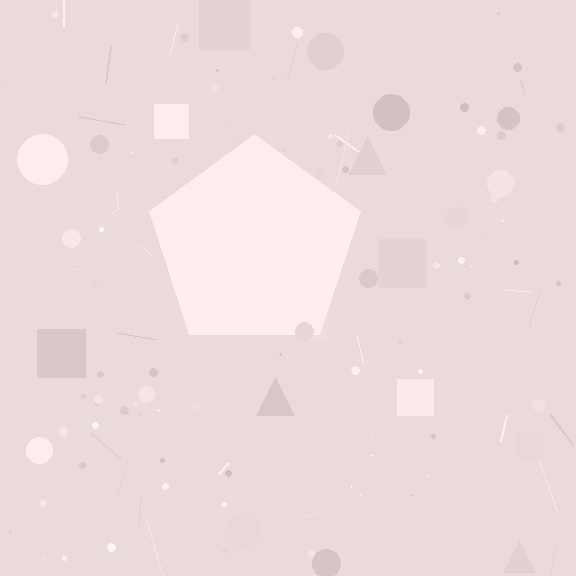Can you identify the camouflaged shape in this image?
The camouflaged shape is a pentagon.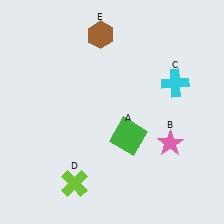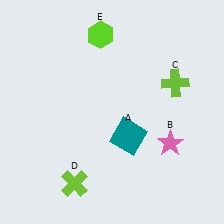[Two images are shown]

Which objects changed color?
A changed from green to teal. C changed from cyan to lime. E changed from brown to lime.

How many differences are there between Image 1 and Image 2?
There are 3 differences between the two images.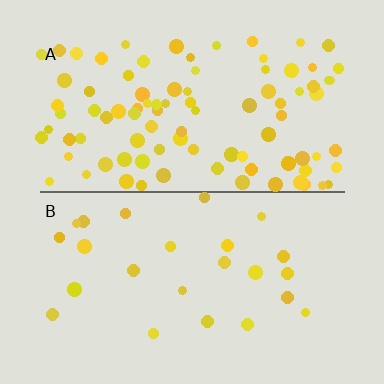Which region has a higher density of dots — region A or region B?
A (the top).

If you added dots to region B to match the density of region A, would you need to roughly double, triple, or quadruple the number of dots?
Approximately quadruple.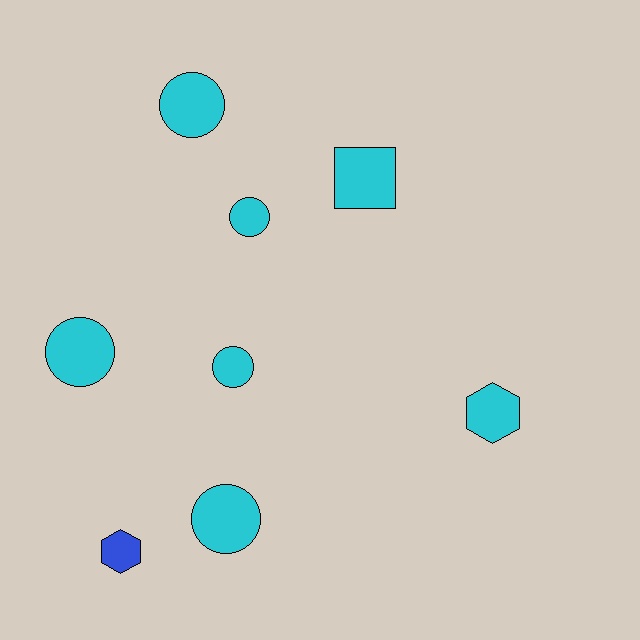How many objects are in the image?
There are 8 objects.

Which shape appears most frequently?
Circle, with 5 objects.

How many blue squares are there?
There are no blue squares.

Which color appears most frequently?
Cyan, with 7 objects.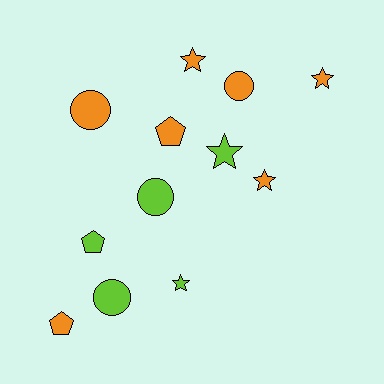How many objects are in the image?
There are 12 objects.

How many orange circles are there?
There are 2 orange circles.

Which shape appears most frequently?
Star, with 5 objects.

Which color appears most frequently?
Orange, with 7 objects.